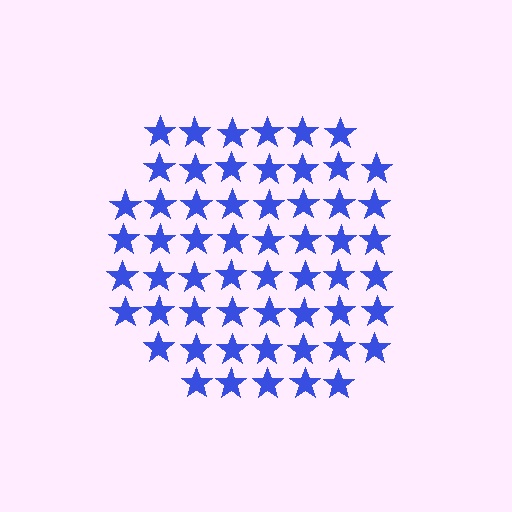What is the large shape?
The large shape is a circle.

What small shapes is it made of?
It is made of small stars.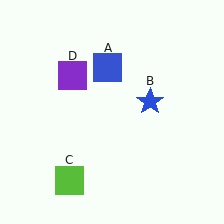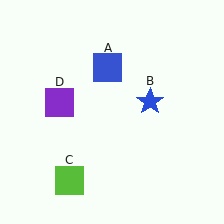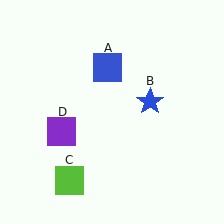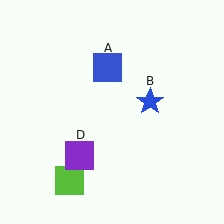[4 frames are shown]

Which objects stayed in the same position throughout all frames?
Blue square (object A) and blue star (object B) and lime square (object C) remained stationary.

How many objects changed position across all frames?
1 object changed position: purple square (object D).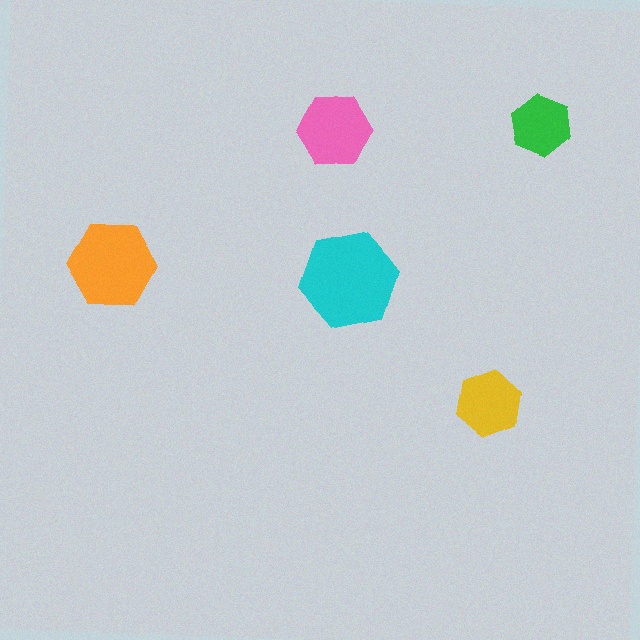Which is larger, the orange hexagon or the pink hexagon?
The orange one.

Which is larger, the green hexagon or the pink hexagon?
The pink one.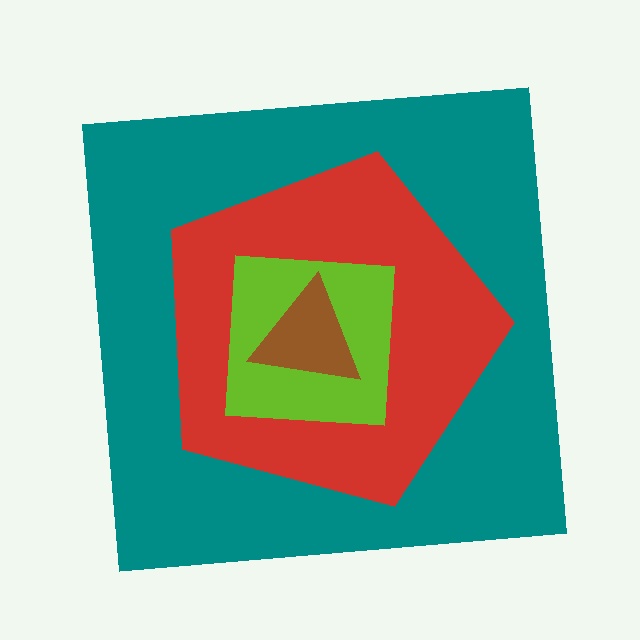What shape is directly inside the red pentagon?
The lime square.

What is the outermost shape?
The teal square.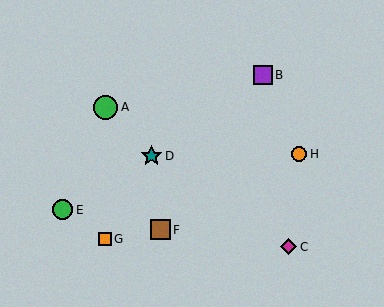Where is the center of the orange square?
The center of the orange square is at (105, 239).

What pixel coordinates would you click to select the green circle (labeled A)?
Click at (106, 107) to select the green circle A.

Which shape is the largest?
The green circle (labeled A) is the largest.